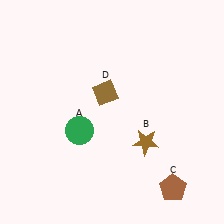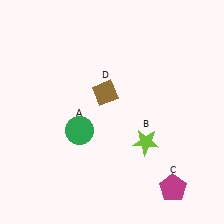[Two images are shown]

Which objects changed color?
B changed from brown to lime. C changed from brown to magenta.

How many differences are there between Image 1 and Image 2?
There are 2 differences between the two images.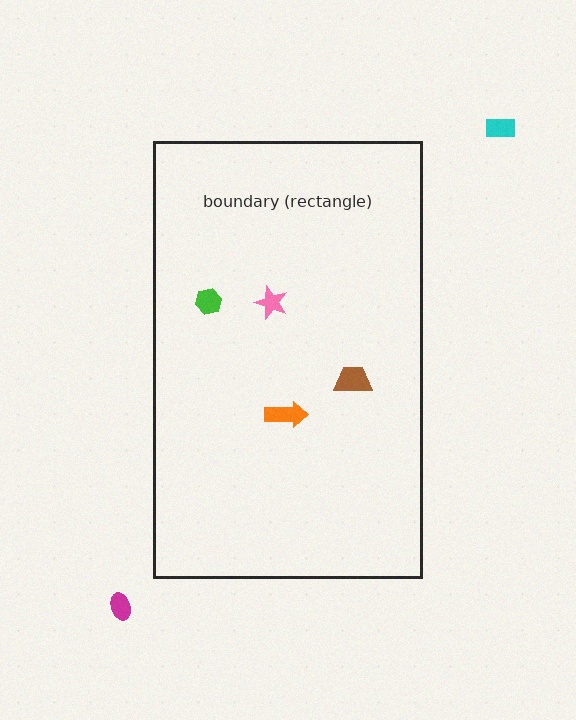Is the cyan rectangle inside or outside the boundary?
Outside.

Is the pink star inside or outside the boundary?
Inside.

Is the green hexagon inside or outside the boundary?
Inside.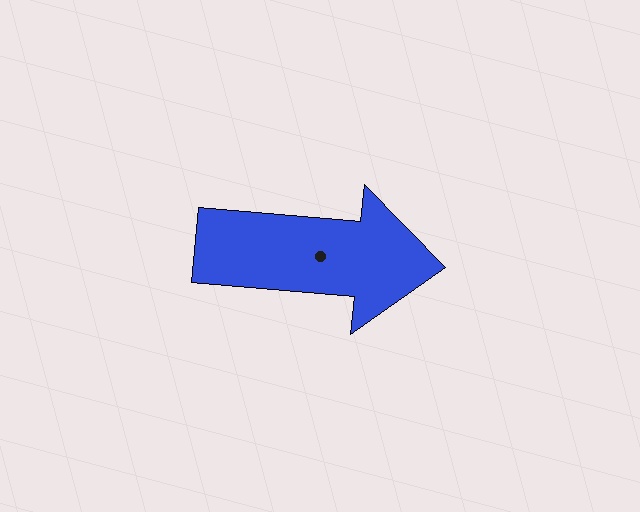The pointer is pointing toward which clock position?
Roughly 3 o'clock.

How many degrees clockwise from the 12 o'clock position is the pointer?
Approximately 95 degrees.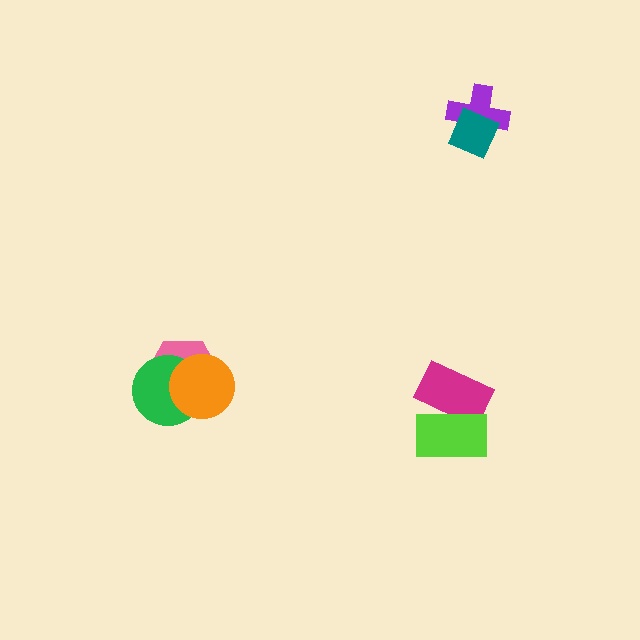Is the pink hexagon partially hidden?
Yes, it is partially covered by another shape.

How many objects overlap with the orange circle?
2 objects overlap with the orange circle.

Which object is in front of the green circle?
The orange circle is in front of the green circle.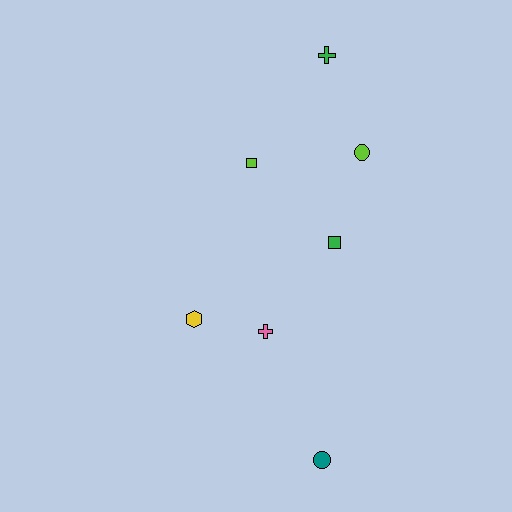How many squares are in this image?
There are 2 squares.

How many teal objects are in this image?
There is 1 teal object.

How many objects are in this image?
There are 7 objects.